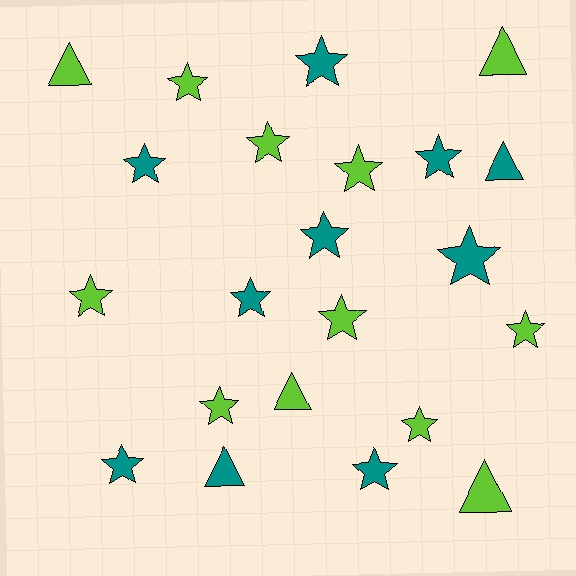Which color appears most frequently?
Lime, with 12 objects.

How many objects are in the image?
There are 22 objects.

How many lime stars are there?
There are 8 lime stars.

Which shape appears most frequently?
Star, with 16 objects.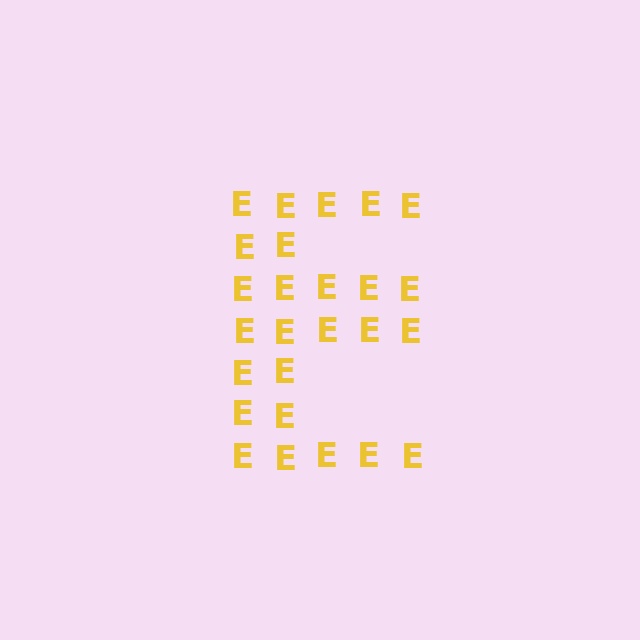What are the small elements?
The small elements are letter E's.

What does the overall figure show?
The overall figure shows the letter E.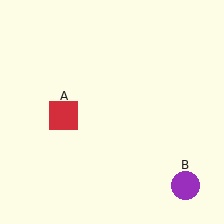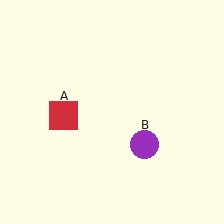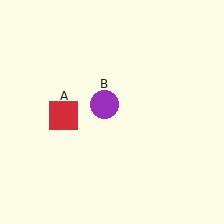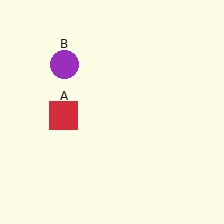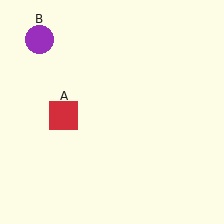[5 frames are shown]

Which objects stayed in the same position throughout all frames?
Red square (object A) remained stationary.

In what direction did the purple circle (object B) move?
The purple circle (object B) moved up and to the left.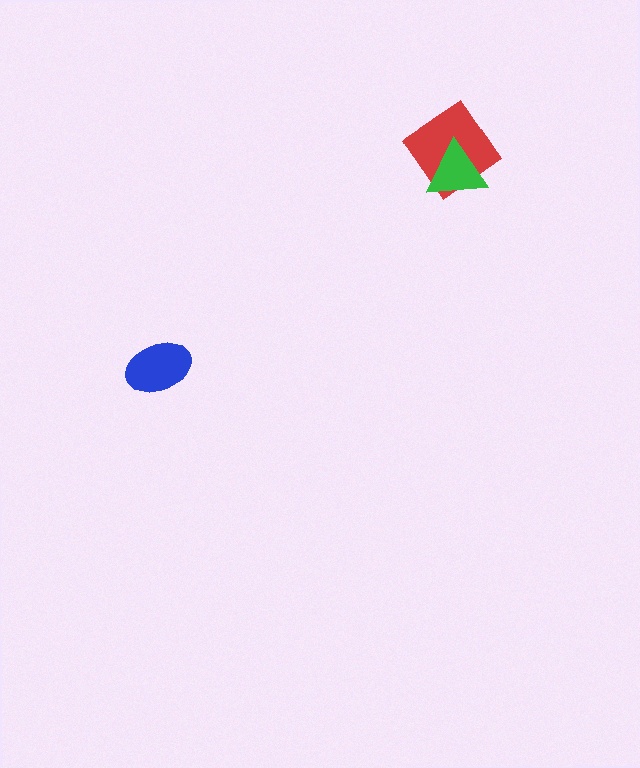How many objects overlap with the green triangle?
1 object overlaps with the green triangle.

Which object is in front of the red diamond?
The green triangle is in front of the red diamond.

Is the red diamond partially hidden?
Yes, it is partially covered by another shape.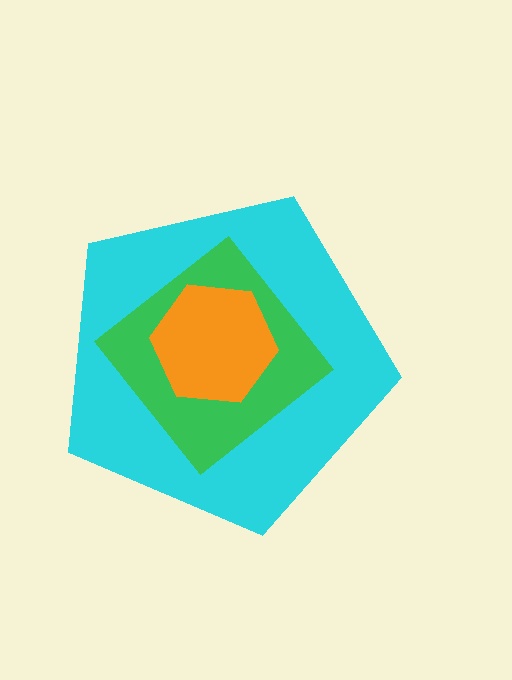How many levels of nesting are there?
3.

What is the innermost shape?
The orange hexagon.